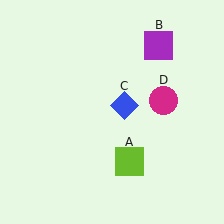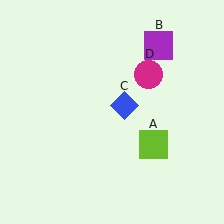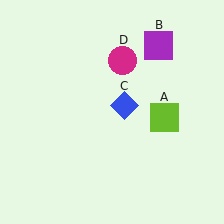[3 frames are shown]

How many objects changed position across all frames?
2 objects changed position: lime square (object A), magenta circle (object D).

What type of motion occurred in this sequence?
The lime square (object A), magenta circle (object D) rotated counterclockwise around the center of the scene.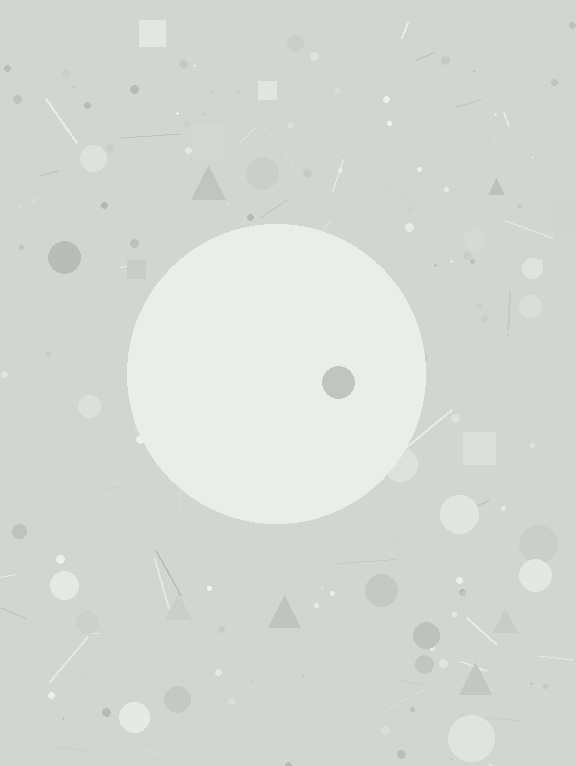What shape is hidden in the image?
A circle is hidden in the image.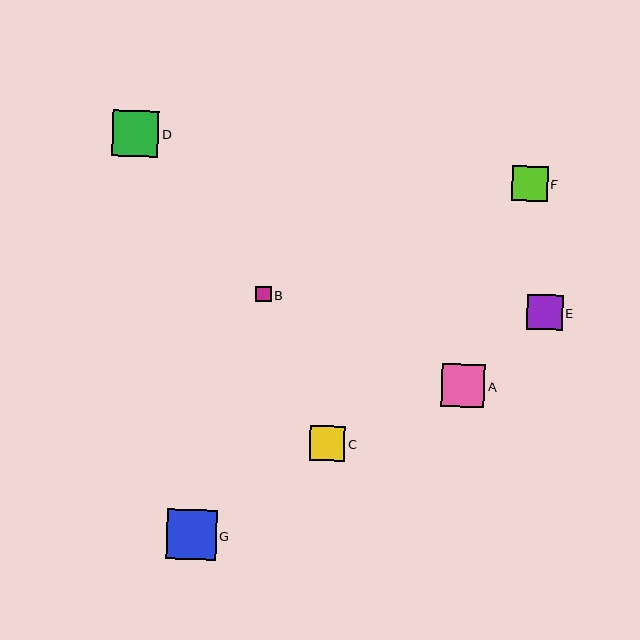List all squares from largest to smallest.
From largest to smallest: G, D, A, F, E, C, B.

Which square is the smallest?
Square B is the smallest with a size of approximately 16 pixels.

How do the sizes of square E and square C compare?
Square E and square C are approximately the same size.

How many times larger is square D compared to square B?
Square D is approximately 3.0 times the size of square B.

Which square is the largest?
Square G is the largest with a size of approximately 50 pixels.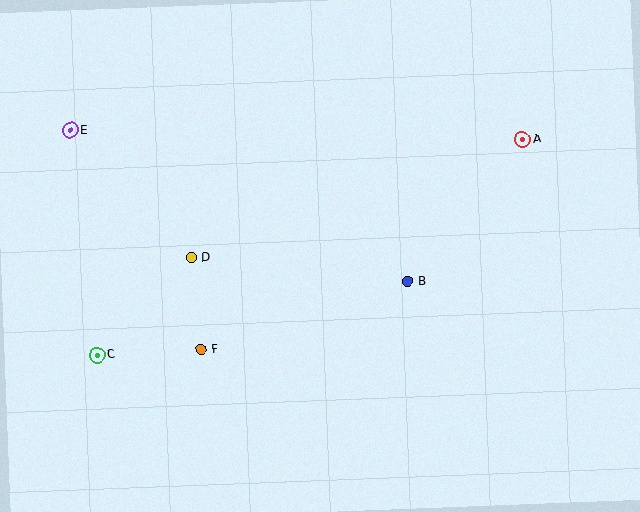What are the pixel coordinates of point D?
Point D is at (191, 258).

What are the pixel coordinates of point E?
Point E is at (70, 130).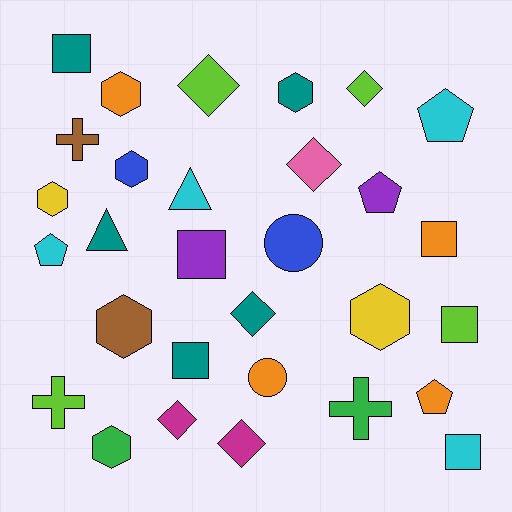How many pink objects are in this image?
There is 1 pink object.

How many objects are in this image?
There are 30 objects.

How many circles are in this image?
There are 2 circles.